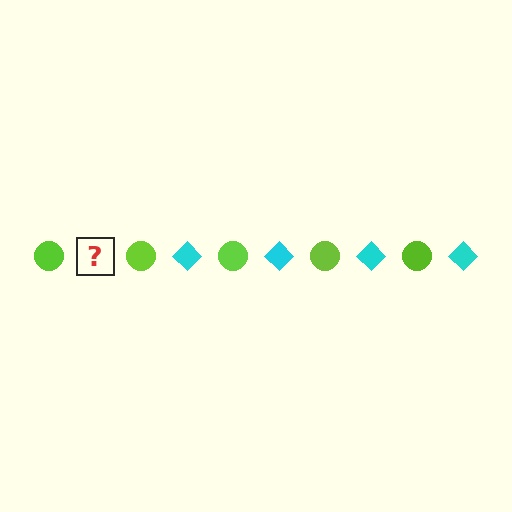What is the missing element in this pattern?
The missing element is a cyan diamond.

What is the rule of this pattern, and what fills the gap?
The rule is that the pattern alternates between lime circle and cyan diamond. The gap should be filled with a cyan diamond.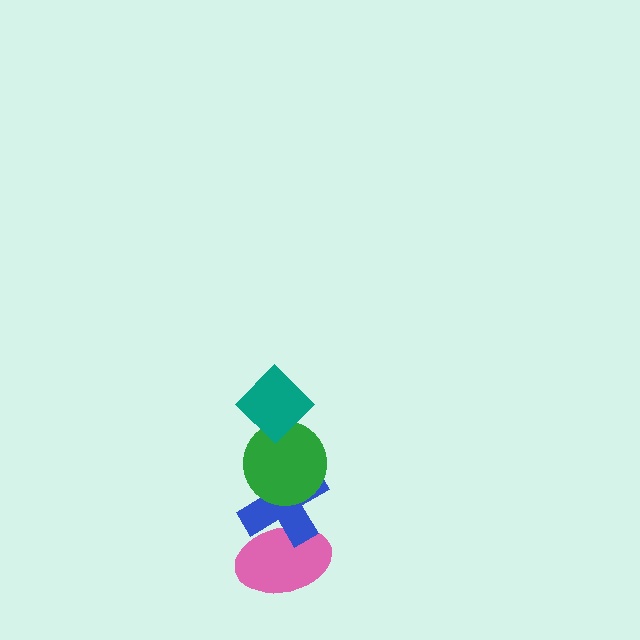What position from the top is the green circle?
The green circle is 2nd from the top.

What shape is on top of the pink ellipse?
The blue cross is on top of the pink ellipse.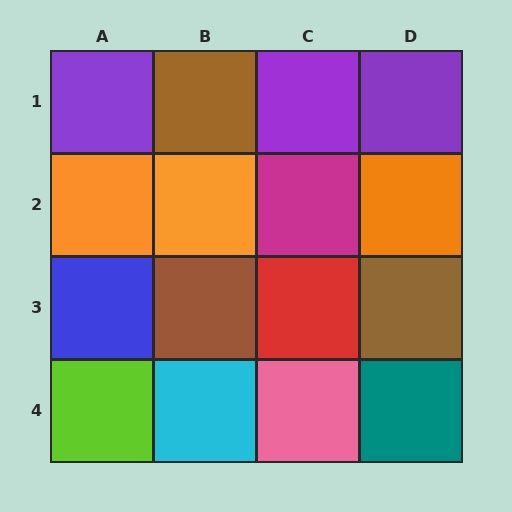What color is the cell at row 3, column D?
Brown.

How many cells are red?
1 cell is red.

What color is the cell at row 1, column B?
Brown.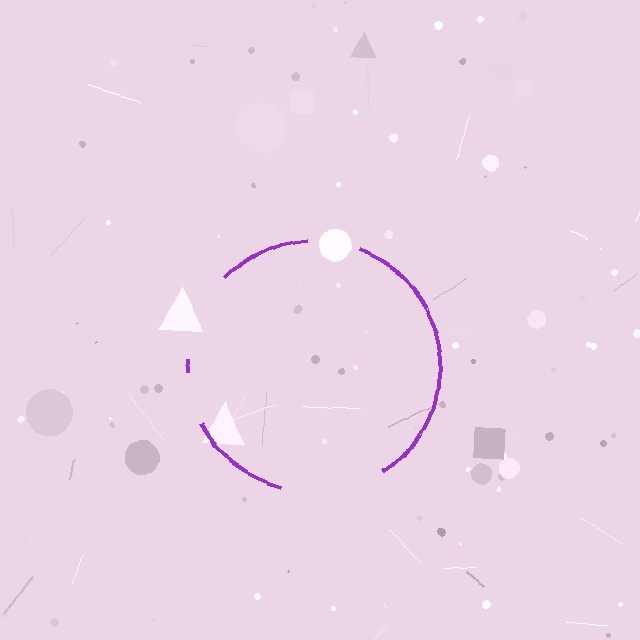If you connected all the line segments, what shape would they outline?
They would outline a circle.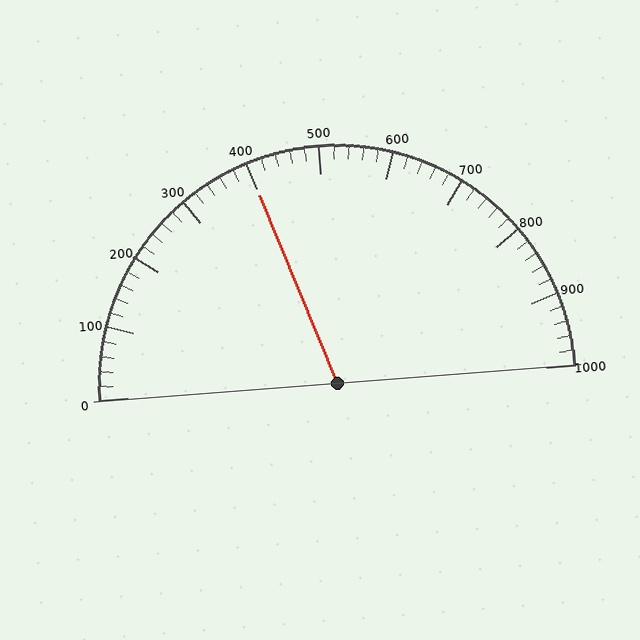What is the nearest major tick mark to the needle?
The nearest major tick mark is 400.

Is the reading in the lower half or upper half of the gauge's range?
The reading is in the lower half of the range (0 to 1000).